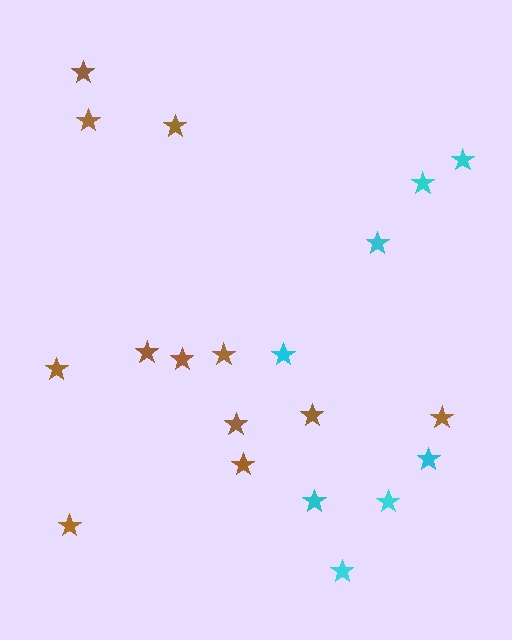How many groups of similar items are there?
There are 2 groups: one group of cyan stars (8) and one group of brown stars (12).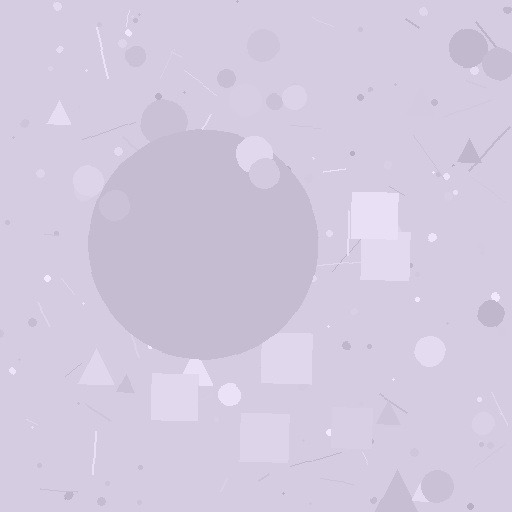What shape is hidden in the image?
A circle is hidden in the image.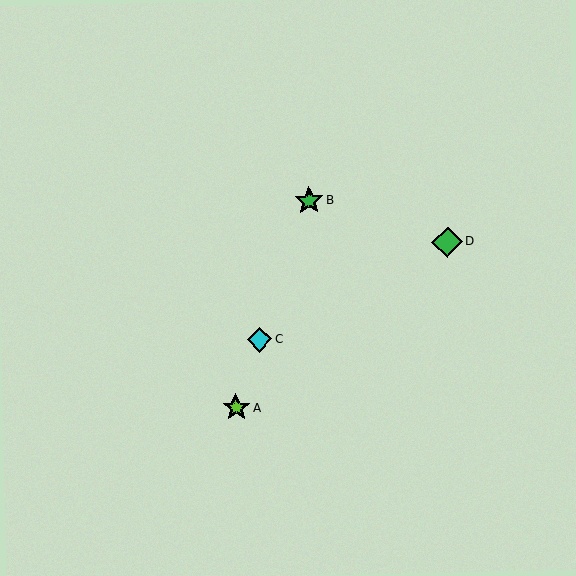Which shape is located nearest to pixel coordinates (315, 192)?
The green star (labeled B) at (309, 201) is nearest to that location.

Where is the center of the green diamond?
The center of the green diamond is at (447, 242).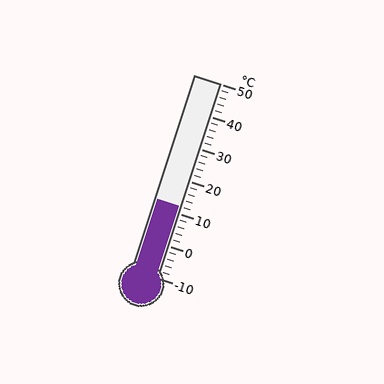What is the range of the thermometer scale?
The thermometer scale ranges from -10°C to 50°C.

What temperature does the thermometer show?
The thermometer shows approximately 12°C.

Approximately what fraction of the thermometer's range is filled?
The thermometer is filled to approximately 35% of its range.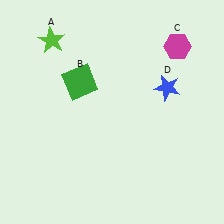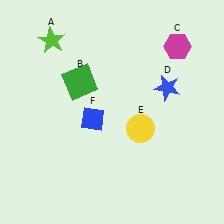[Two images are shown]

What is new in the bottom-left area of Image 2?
A blue diamond (F) was added in the bottom-left area of Image 2.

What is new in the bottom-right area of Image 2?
A yellow circle (E) was added in the bottom-right area of Image 2.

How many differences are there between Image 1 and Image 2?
There are 2 differences between the two images.